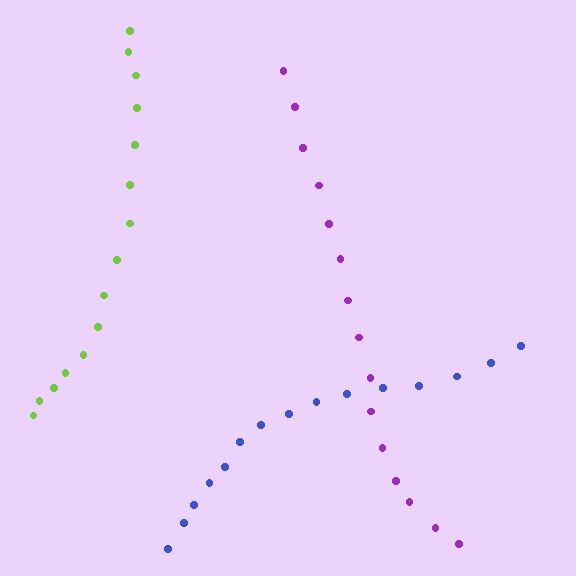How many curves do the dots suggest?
There are 3 distinct paths.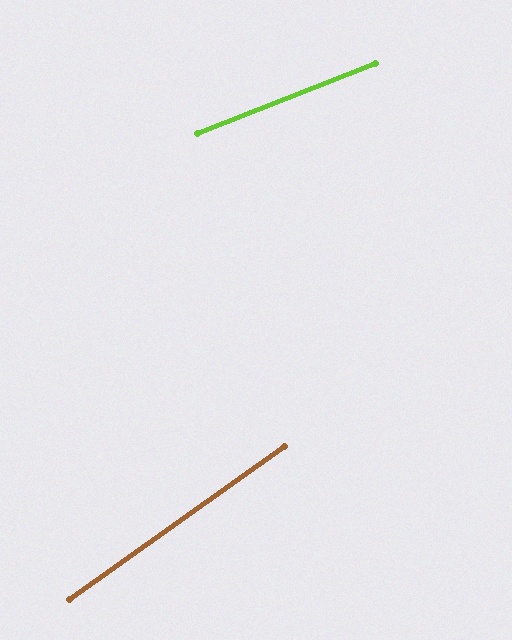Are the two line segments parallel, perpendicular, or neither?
Neither parallel nor perpendicular — they differ by about 14°.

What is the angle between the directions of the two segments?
Approximately 14 degrees.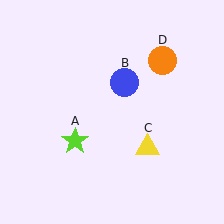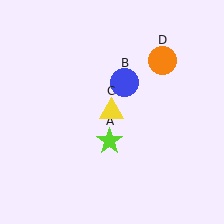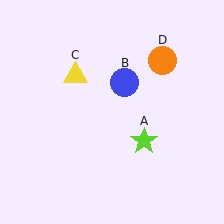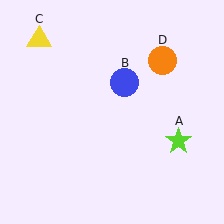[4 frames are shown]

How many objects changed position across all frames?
2 objects changed position: lime star (object A), yellow triangle (object C).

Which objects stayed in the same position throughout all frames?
Blue circle (object B) and orange circle (object D) remained stationary.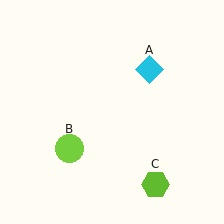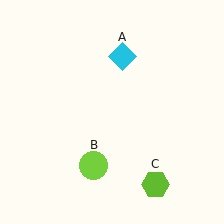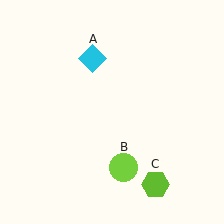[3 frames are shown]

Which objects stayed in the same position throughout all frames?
Lime hexagon (object C) remained stationary.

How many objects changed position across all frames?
2 objects changed position: cyan diamond (object A), lime circle (object B).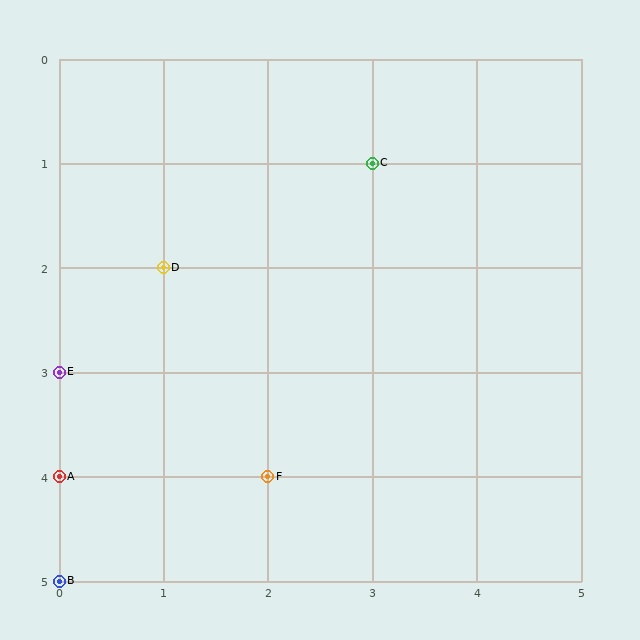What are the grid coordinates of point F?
Point F is at grid coordinates (2, 4).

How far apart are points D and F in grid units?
Points D and F are 1 column and 2 rows apart (about 2.2 grid units diagonally).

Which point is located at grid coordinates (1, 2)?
Point D is at (1, 2).